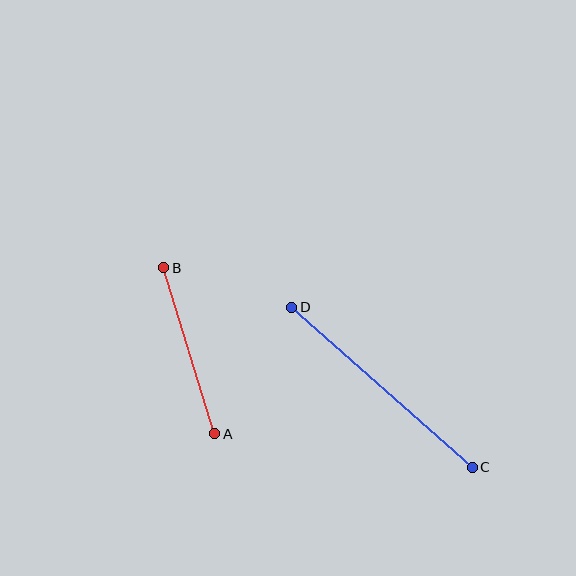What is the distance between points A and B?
The distance is approximately 174 pixels.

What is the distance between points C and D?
The distance is approximately 241 pixels.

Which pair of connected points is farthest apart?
Points C and D are farthest apart.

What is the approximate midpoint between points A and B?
The midpoint is at approximately (189, 351) pixels.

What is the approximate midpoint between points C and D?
The midpoint is at approximately (382, 387) pixels.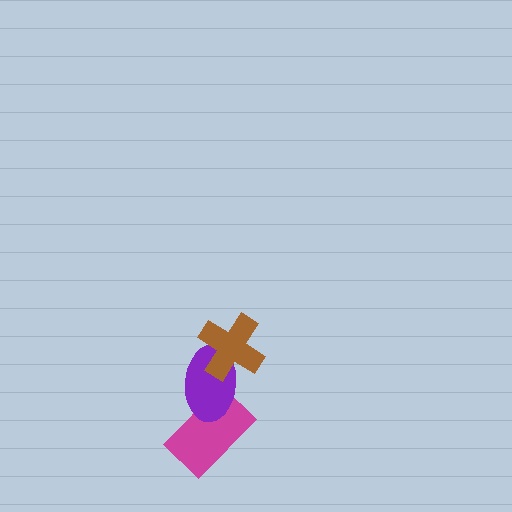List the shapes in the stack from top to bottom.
From top to bottom: the brown cross, the purple ellipse, the magenta rectangle.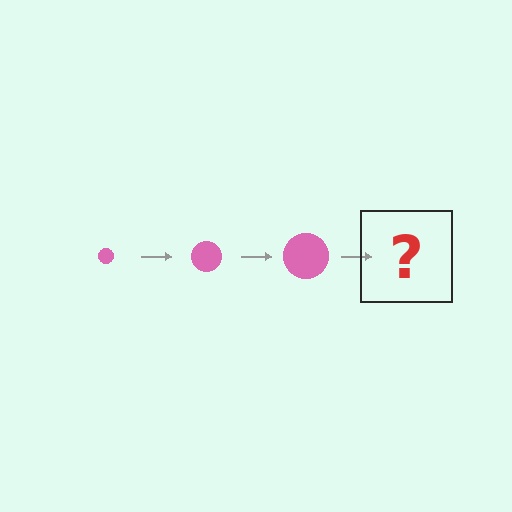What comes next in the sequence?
The next element should be a pink circle, larger than the previous one.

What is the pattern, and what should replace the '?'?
The pattern is that the circle gets progressively larger each step. The '?' should be a pink circle, larger than the previous one.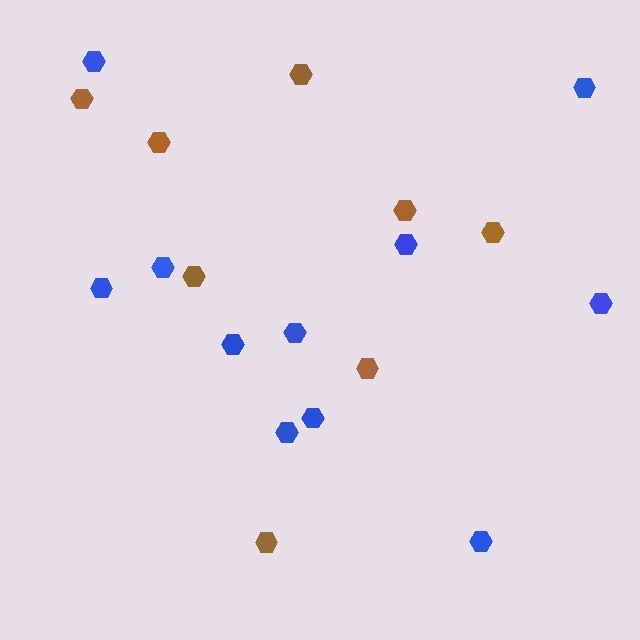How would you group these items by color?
There are 2 groups: one group of brown hexagons (8) and one group of blue hexagons (11).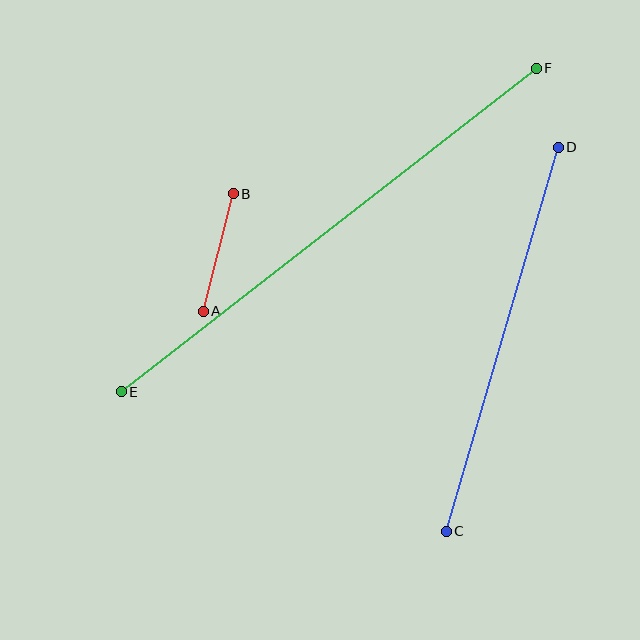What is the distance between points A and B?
The distance is approximately 122 pixels.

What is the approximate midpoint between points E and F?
The midpoint is at approximately (329, 230) pixels.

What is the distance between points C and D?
The distance is approximately 400 pixels.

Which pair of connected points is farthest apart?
Points E and F are farthest apart.